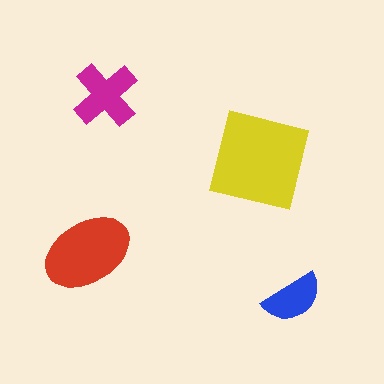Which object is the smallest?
The blue semicircle.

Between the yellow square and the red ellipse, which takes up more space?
The yellow square.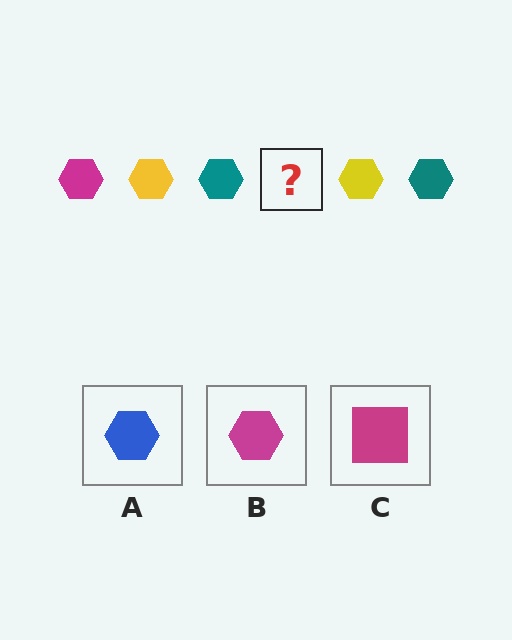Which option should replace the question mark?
Option B.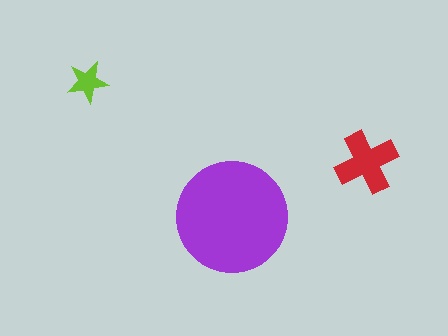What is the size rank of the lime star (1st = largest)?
3rd.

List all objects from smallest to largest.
The lime star, the red cross, the purple circle.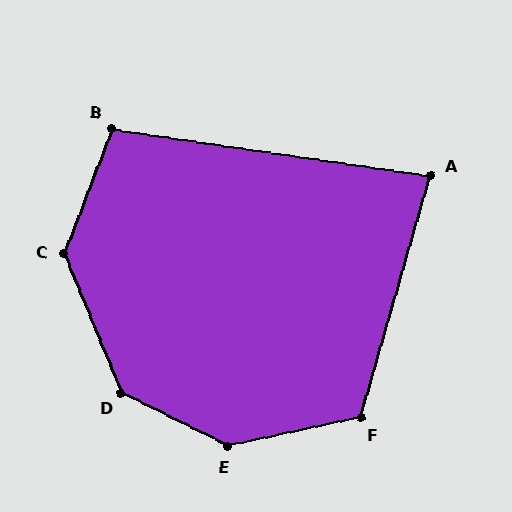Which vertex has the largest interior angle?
E, at approximately 141 degrees.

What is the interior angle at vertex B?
Approximately 103 degrees (obtuse).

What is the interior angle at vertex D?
Approximately 139 degrees (obtuse).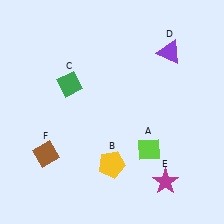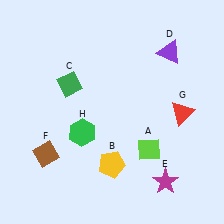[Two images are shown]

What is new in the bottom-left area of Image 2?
A green hexagon (H) was added in the bottom-left area of Image 2.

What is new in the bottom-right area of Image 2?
A red triangle (G) was added in the bottom-right area of Image 2.